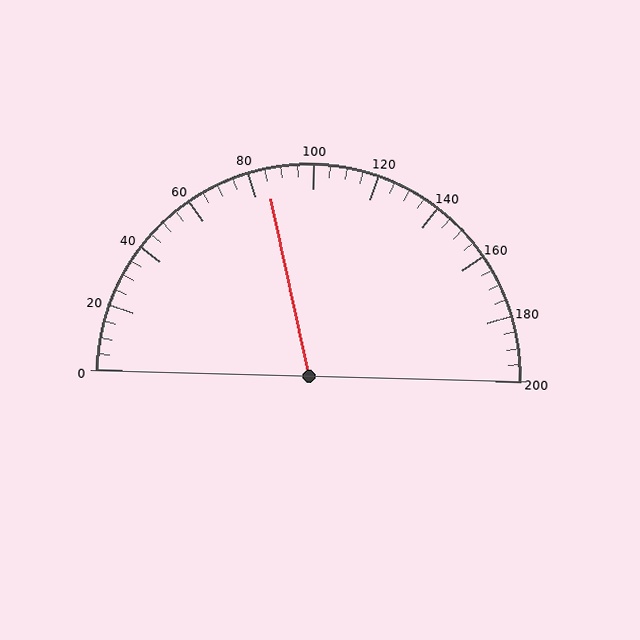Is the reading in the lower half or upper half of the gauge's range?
The reading is in the lower half of the range (0 to 200).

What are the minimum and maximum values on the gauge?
The gauge ranges from 0 to 200.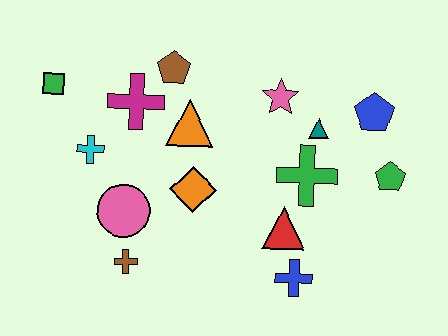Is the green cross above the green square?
No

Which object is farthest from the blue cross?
The green square is farthest from the blue cross.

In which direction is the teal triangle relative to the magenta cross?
The teal triangle is to the right of the magenta cross.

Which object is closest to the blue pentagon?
The teal triangle is closest to the blue pentagon.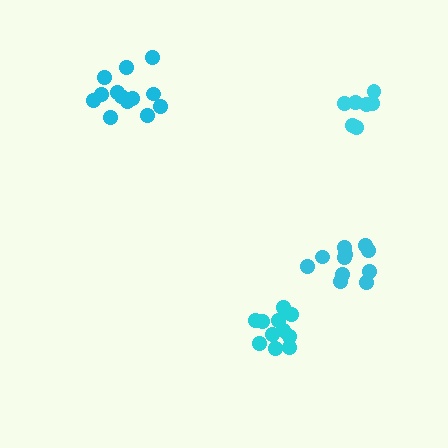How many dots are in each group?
Group 1: 11 dots, Group 2: 13 dots, Group 3: 7 dots, Group 4: 11 dots (42 total).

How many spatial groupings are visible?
There are 4 spatial groupings.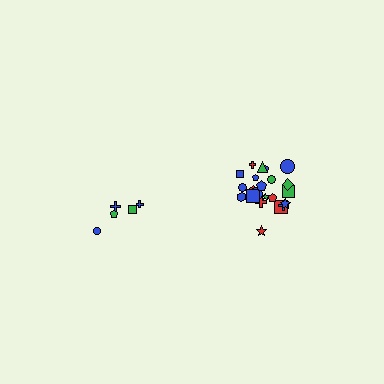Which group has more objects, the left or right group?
The right group.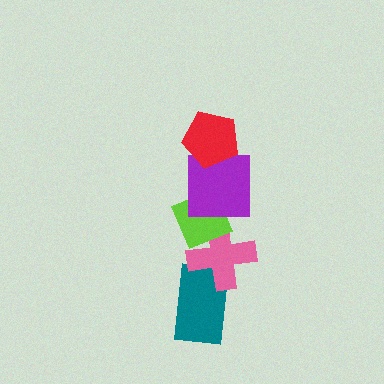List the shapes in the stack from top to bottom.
From top to bottom: the red pentagon, the purple square, the lime diamond, the pink cross, the teal rectangle.